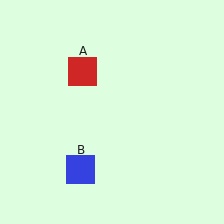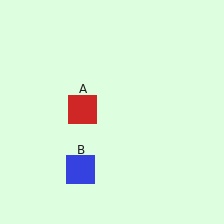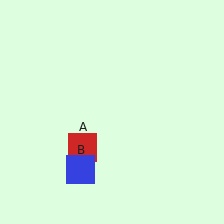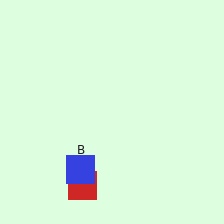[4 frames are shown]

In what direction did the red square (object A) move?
The red square (object A) moved down.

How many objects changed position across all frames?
1 object changed position: red square (object A).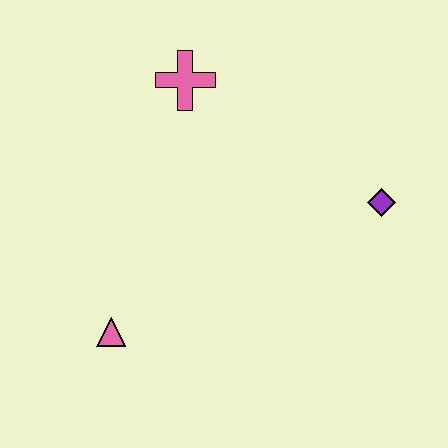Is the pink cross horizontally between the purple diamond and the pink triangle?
Yes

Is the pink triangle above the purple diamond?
No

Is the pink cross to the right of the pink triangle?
Yes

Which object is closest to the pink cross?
The purple diamond is closest to the pink cross.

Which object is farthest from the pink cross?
The pink triangle is farthest from the pink cross.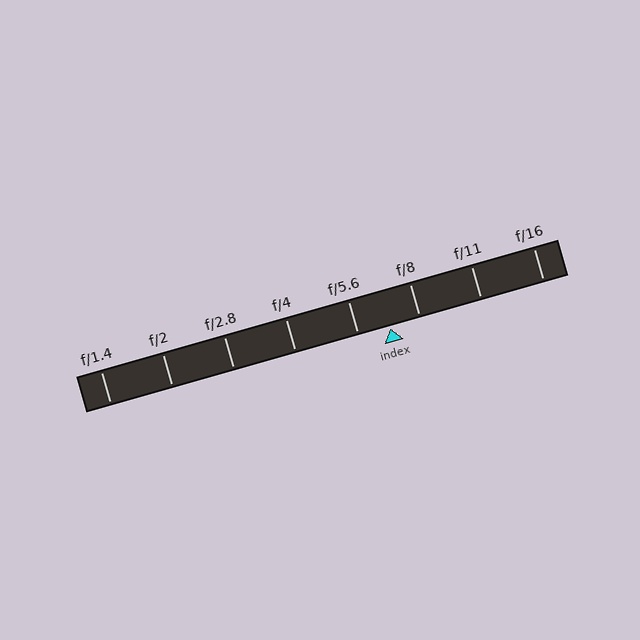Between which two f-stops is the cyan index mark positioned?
The index mark is between f/5.6 and f/8.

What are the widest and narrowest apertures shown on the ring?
The widest aperture shown is f/1.4 and the narrowest is f/16.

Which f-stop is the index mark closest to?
The index mark is closest to f/8.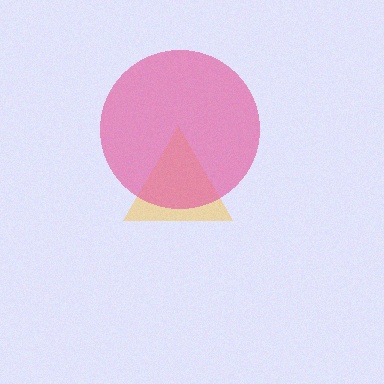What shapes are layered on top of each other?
The layered shapes are: a yellow triangle, a pink circle.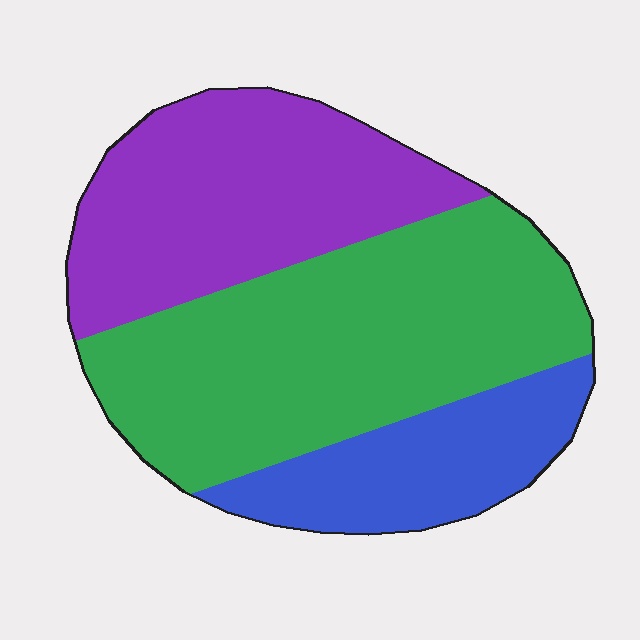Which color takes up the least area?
Blue, at roughly 20%.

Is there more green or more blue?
Green.